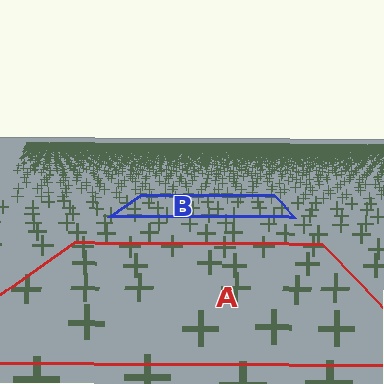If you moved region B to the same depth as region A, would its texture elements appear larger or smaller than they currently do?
They would appear larger. At a closer depth, the same texture elements are projected at a bigger on-screen size.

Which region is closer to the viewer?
Region A is closer. The texture elements there are larger and more spread out.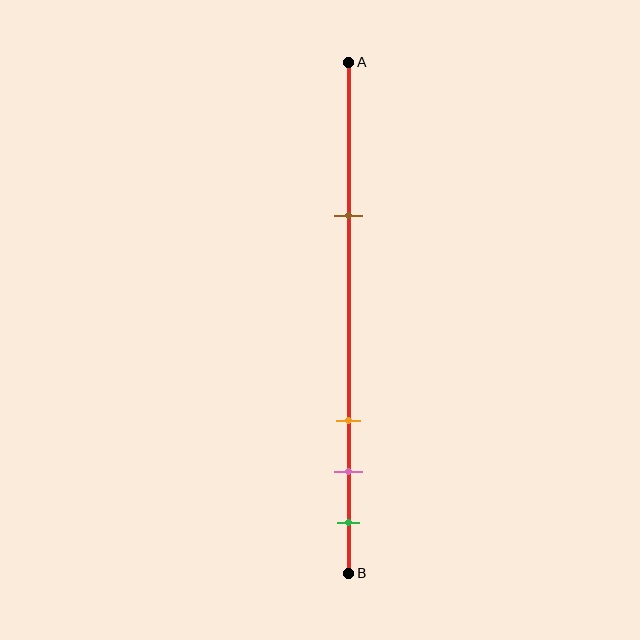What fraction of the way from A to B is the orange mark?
The orange mark is approximately 70% (0.7) of the way from A to B.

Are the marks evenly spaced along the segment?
No, the marks are not evenly spaced.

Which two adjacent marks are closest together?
The pink and green marks are the closest adjacent pair.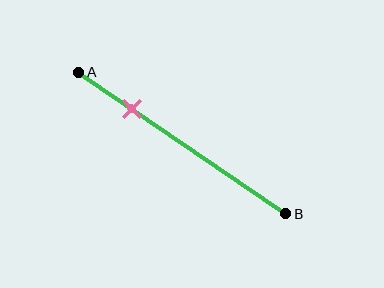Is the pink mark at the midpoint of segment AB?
No, the mark is at about 25% from A, not at the 50% midpoint.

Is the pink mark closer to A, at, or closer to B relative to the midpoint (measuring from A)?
The pink mark is closer to point A than the midpoint of segment AB.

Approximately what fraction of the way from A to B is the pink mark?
The pink mark is approximately 25% of the way from A to B.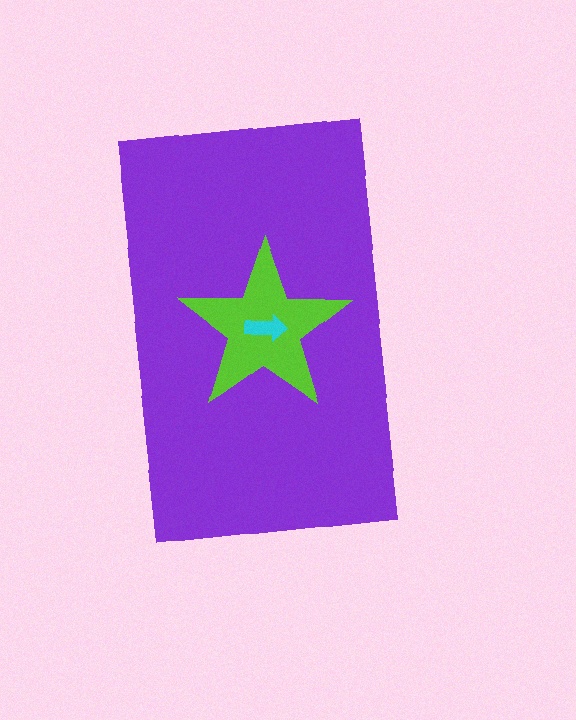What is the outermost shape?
The purple rectangle.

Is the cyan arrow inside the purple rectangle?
Yes.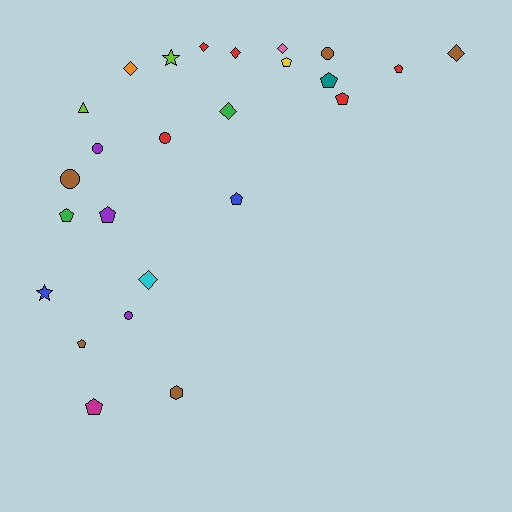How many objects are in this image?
There are 25 objects.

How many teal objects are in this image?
There is 1 teal object.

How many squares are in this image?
There are no squares.